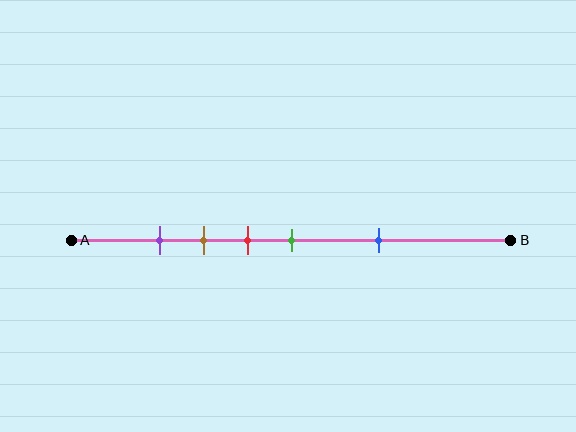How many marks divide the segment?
There are 5 marks dividing the segment.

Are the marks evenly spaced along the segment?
No, the marks are not evenly spaced.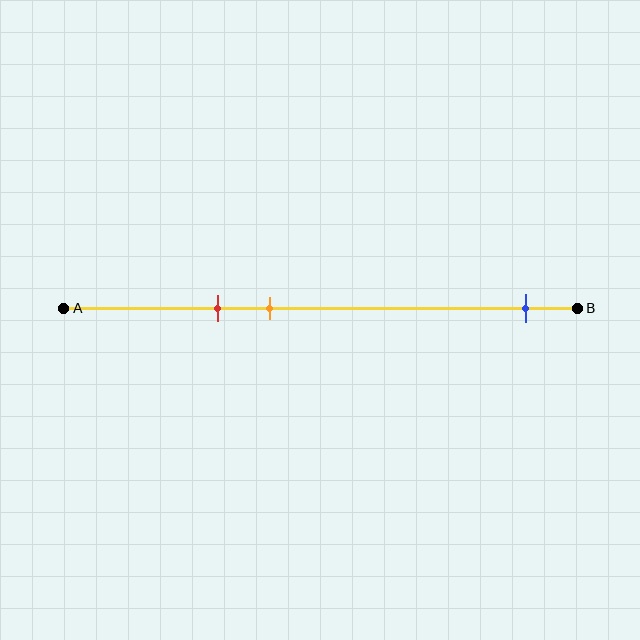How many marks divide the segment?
There are 3 marks dividing the segment.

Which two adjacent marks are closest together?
The red and orange marks are the closest adjacent pair.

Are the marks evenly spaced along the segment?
No, the marks are not evenly spaced.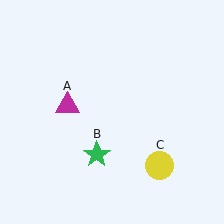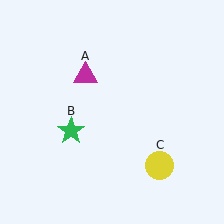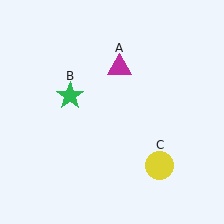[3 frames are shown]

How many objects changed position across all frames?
2 objects changed position: magenta triangle (object A), green star (object B).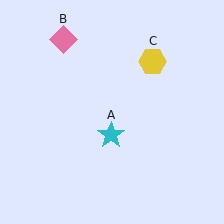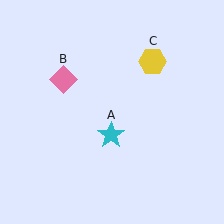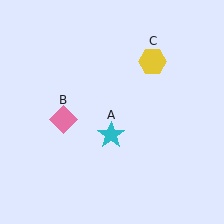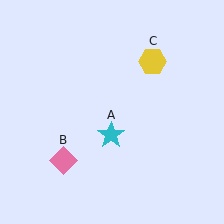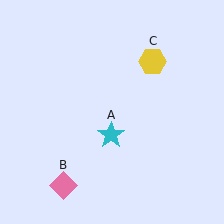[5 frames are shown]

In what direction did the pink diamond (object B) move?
The pink diamond (object B) moved down.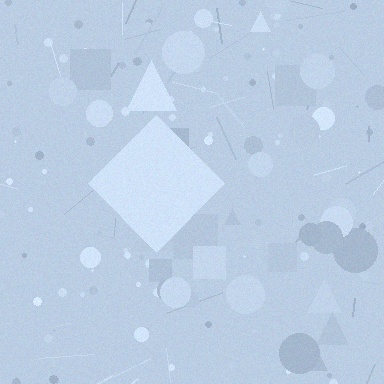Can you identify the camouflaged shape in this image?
The camouflaged shape is a diamond.